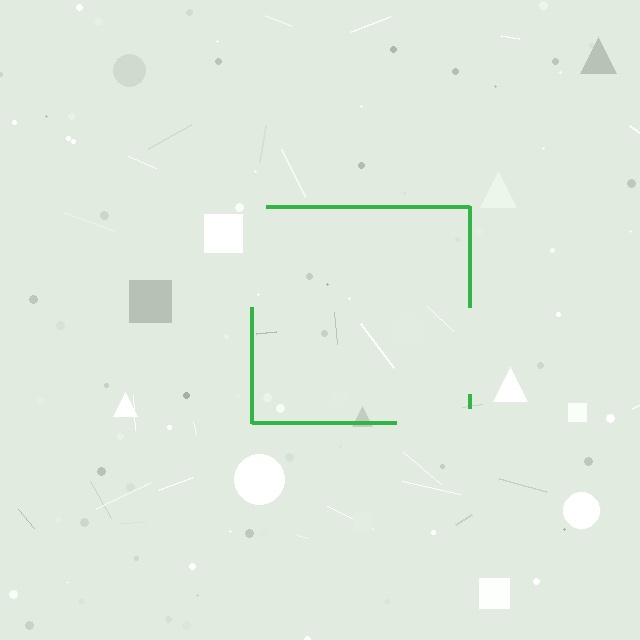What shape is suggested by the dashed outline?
The dashed outline suggests a square.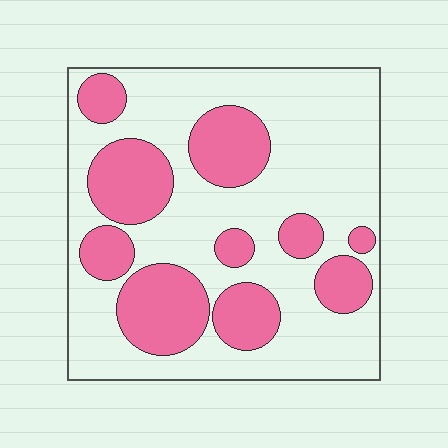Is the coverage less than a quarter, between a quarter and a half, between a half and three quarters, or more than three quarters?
Between a quarter and a half.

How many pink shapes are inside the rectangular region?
10.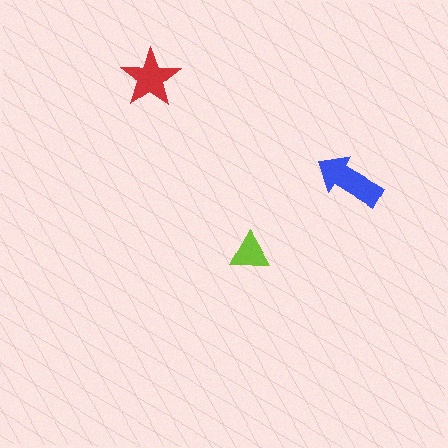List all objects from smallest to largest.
The lime triangle, the red star, the blue arrow.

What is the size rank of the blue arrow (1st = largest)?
1st.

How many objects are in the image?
There are 3 objects in the image.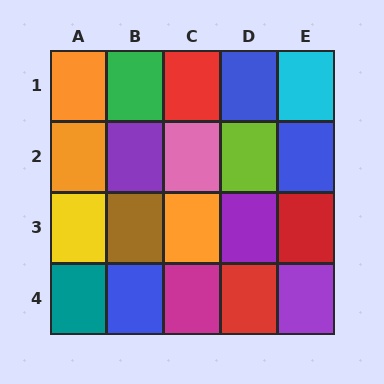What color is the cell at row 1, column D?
Blue.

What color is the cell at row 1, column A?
Orange.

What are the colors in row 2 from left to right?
Orange, purple, pink, lime, blue.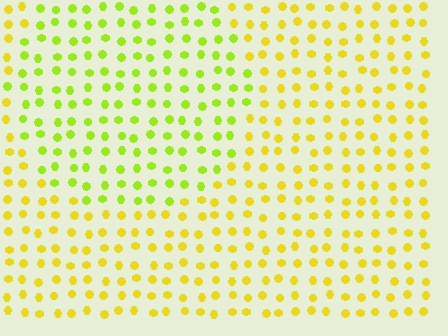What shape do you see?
I see a circle.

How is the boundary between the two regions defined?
The boundary is defined purely by a slight shift in hue (about 30 degrees). Spacing, size, and orientation are identical on both sides.